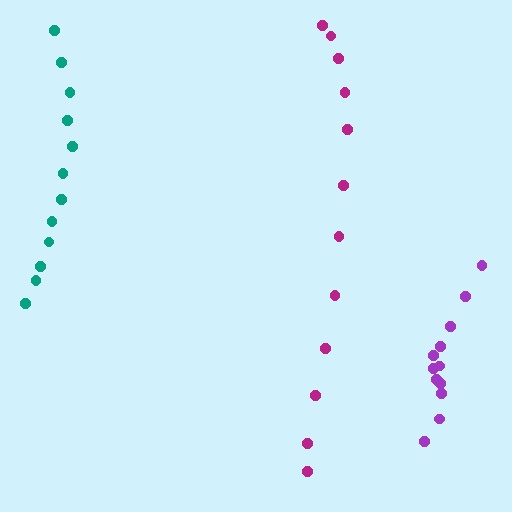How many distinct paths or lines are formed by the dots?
There are 3 distinct paths.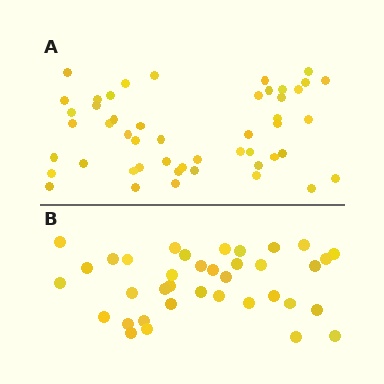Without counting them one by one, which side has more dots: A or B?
Region A (the top region) has more dots.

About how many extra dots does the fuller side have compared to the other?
Region A has roughly 12 or so more dots than region B.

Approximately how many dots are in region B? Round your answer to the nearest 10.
About 40 dots. (The exact count is 37, which rounds to 40.)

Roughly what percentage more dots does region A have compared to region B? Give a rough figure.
About 30% more.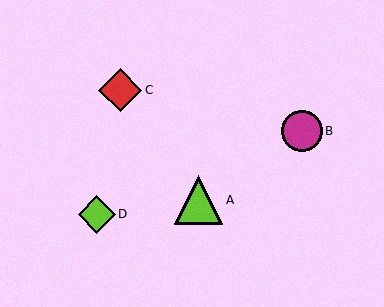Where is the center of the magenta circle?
The center of the magenta circle is at (302, 131).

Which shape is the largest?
The lime triangle (labeled A) is the largest.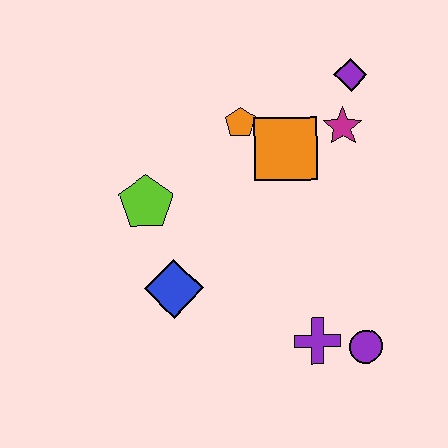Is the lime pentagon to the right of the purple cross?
No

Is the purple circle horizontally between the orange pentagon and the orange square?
No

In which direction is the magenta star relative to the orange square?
The magenta star is to the right of the orange square.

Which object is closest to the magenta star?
The purple diamond is closest to the magenta star.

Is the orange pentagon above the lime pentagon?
Yes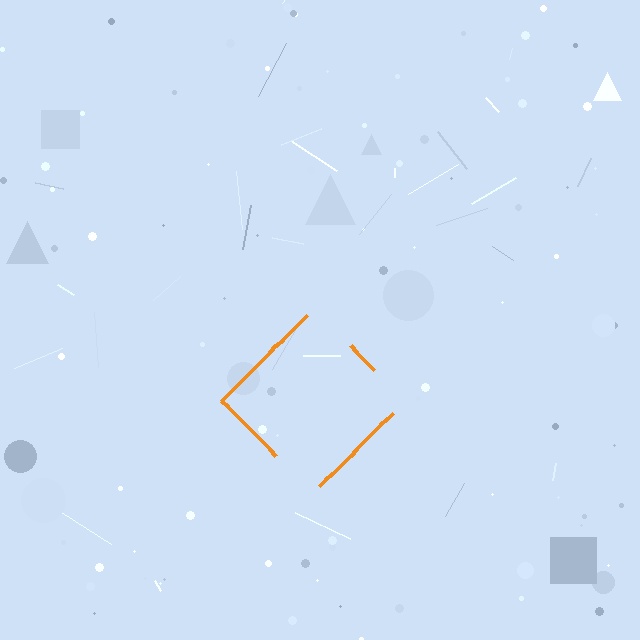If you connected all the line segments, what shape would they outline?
They would outline a diamond.